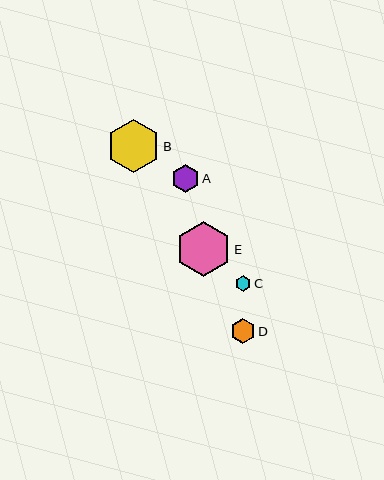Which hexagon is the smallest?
Hexagon C is the smallest with a size of approximately 15 pixels.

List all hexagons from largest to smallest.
From largest to smallest: E, B, A, D, C.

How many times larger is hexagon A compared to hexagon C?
Hexagon A is approximately 1.8 times the size of hexagon C.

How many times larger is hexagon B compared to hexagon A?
Hexagon B is approximately 1.9 times the size of hexagon A.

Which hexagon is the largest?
Hexagon E is the largest with a size of approximately 55 pixels.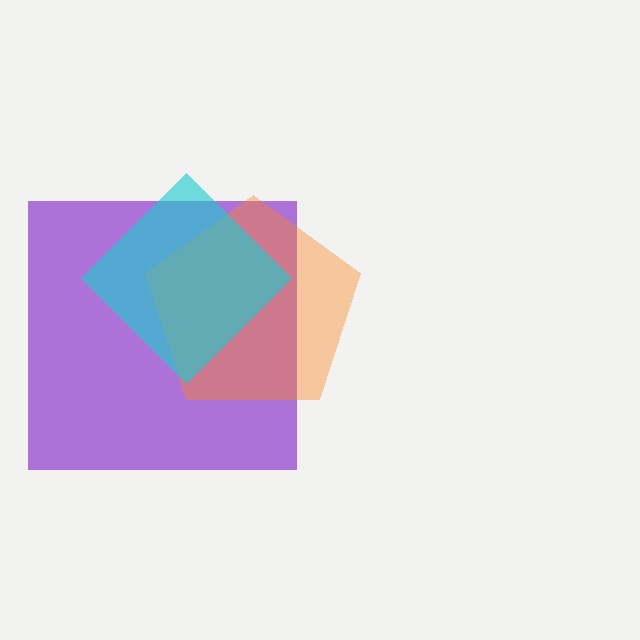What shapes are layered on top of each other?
The layered shapes are: a purple square, an orange pentagon, a cyan diamond.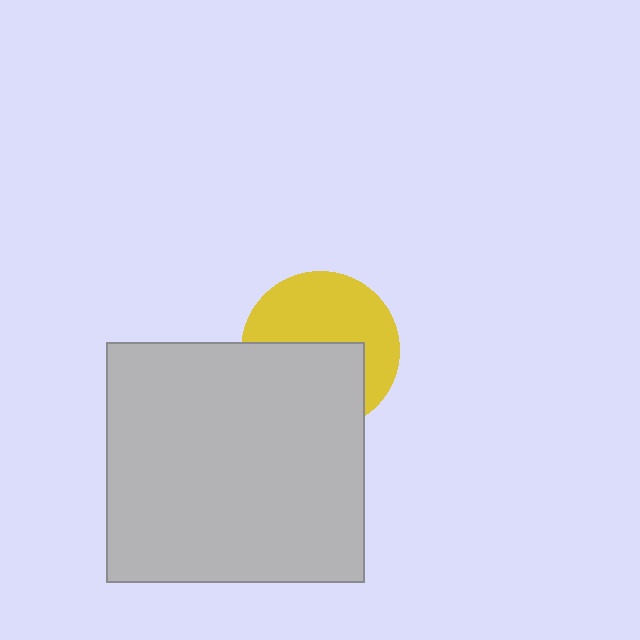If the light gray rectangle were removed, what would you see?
You would see the complete yellow circle.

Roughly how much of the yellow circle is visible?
About half of it is visible (roughly 52%).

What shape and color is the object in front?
The object in front is a light gray rectangle.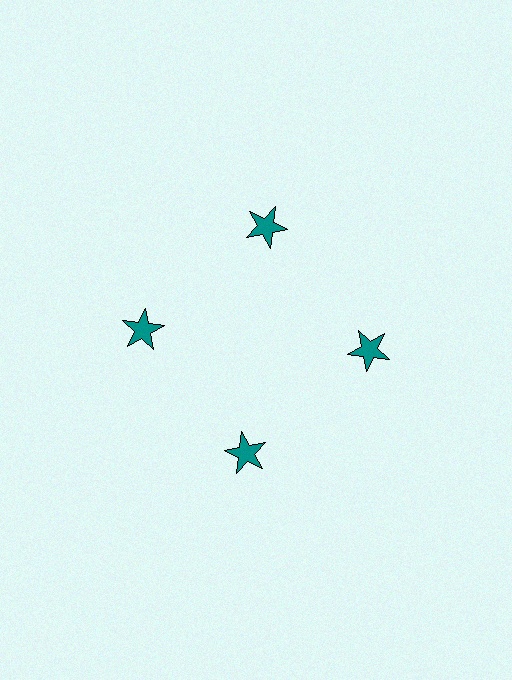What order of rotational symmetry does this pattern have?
This pattern has 4-fold rotational symmetry.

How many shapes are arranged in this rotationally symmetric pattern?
There are 4 shapes, arranged in 4 groups of 1.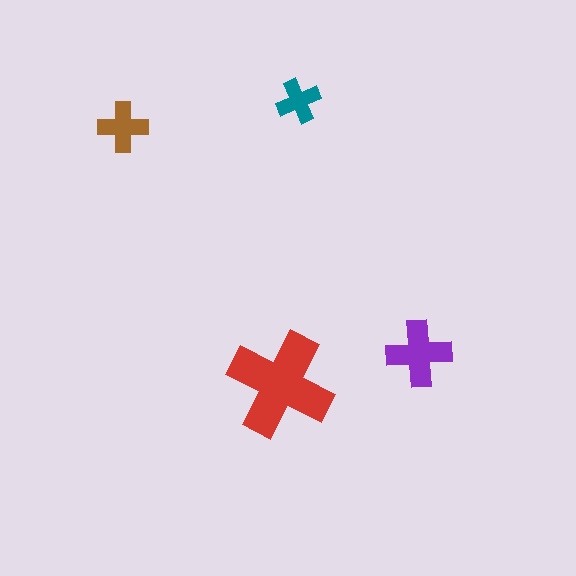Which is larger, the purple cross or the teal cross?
The purple one.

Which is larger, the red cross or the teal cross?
The red one.